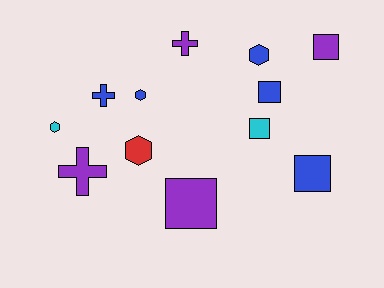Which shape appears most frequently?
Square, with 5 objects.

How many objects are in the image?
There are 12 objects.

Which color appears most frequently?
Blue, with 5 objects.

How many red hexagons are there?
There is 1 red hexagon.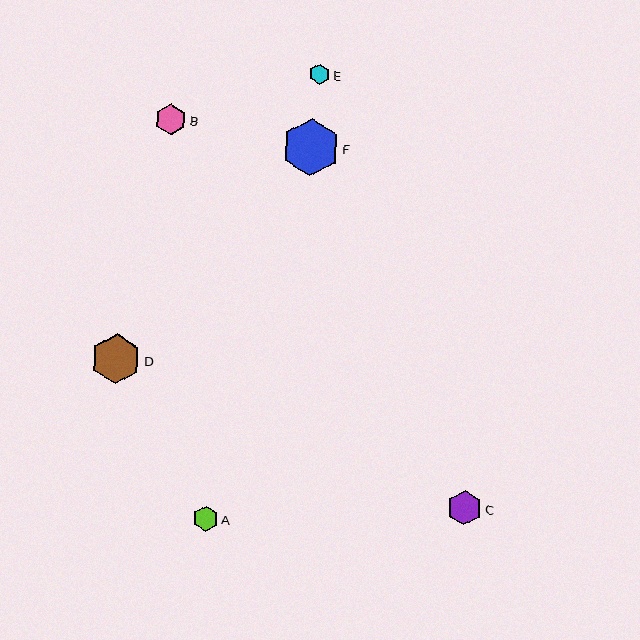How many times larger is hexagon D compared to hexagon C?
Hexagon D is approximately 1.4 times the size of hexagon C.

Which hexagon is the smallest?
Hexagon E is the smallest with a size of approximately 20 pixels.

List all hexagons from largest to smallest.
From largest to smallest: F, D, C, B, A, E.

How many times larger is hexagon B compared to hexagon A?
Hexagon B is approximately 1.2 times the size of hexagon A.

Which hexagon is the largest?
Hexagon F is the largest with a size of approximately 57 pixels.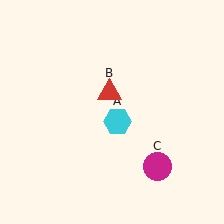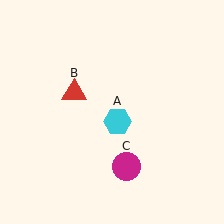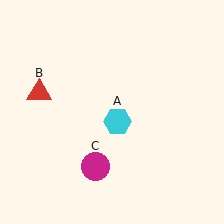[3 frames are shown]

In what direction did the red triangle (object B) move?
The red triangle (object B) moved left.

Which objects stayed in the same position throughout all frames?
Cyan hexagon (object A) remained stationary.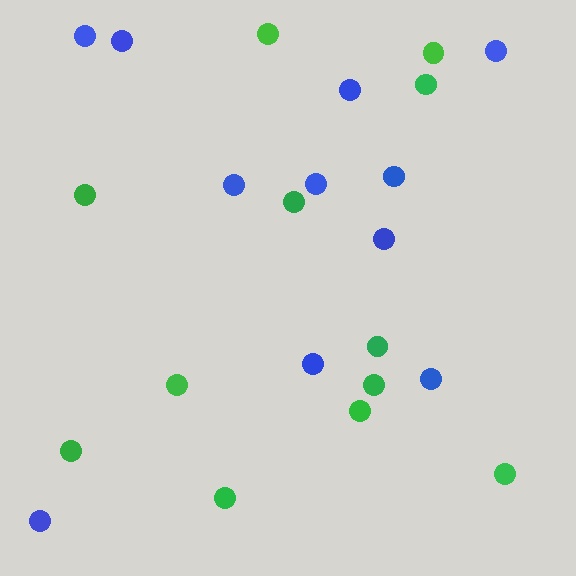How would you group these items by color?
There are 2 groups: one group of blue circles (11) and one group of green circles (12).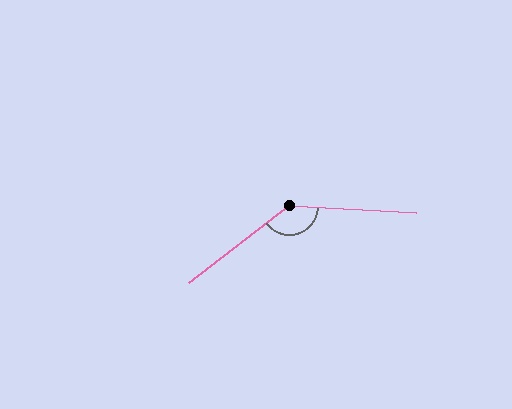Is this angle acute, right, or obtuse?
It is obtuse.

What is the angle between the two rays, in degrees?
Approximately 139 degrees.